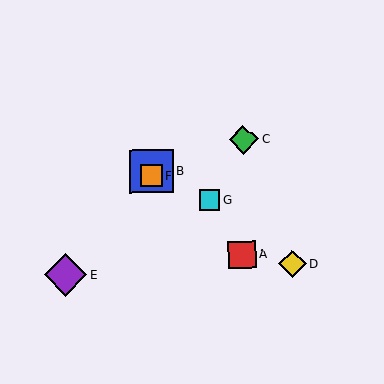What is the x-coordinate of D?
Object D is at x≈292.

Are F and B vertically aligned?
Yes, both are at x≈151.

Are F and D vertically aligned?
No, F is at x≈151 and D is at x≈292.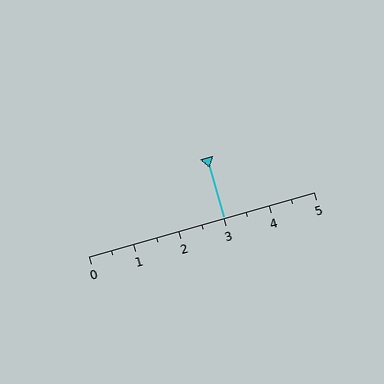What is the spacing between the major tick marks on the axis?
The major ticks are spaced 1 apart.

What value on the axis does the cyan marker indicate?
The marker indicates approximately 3.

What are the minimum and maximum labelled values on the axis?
The axis runs from 0 to 5.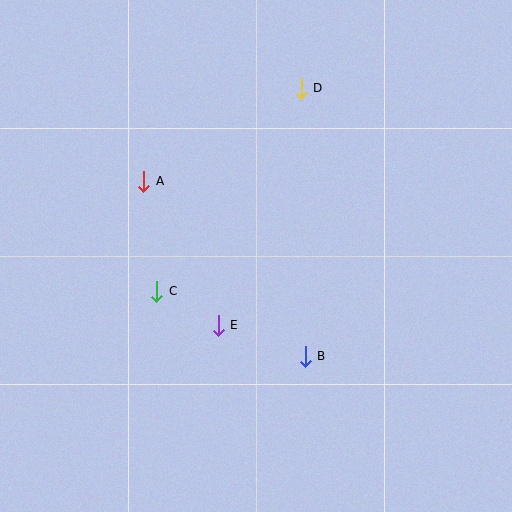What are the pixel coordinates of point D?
Point D is at (301, 88).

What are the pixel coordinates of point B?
Point B is at (305, 356).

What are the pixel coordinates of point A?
Point A is at (144, 181).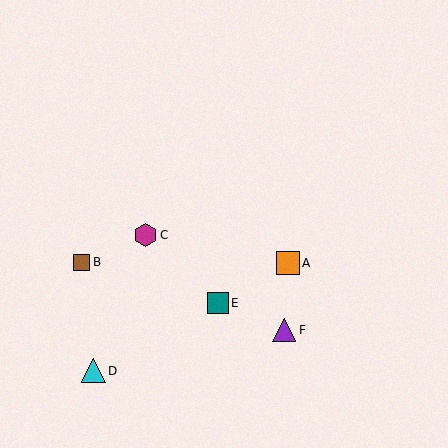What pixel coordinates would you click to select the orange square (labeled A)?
Click at (288, 263) to select the orange square A.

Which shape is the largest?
The cyan triangle (labeled D) is the largest.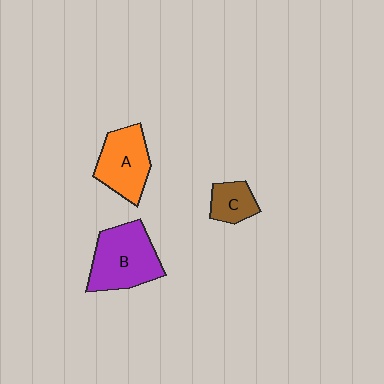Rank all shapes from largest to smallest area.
From largest to smallest: B (purple), A (orange), C (brown).